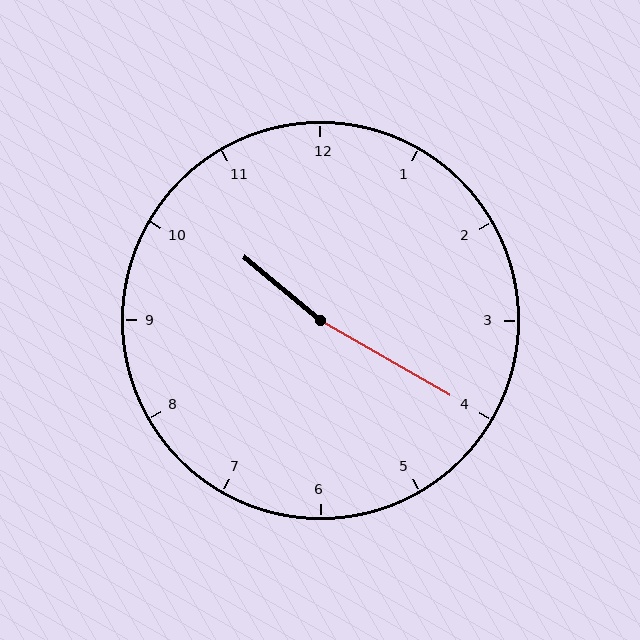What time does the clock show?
10:20.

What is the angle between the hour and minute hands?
Approximately 170 degrees.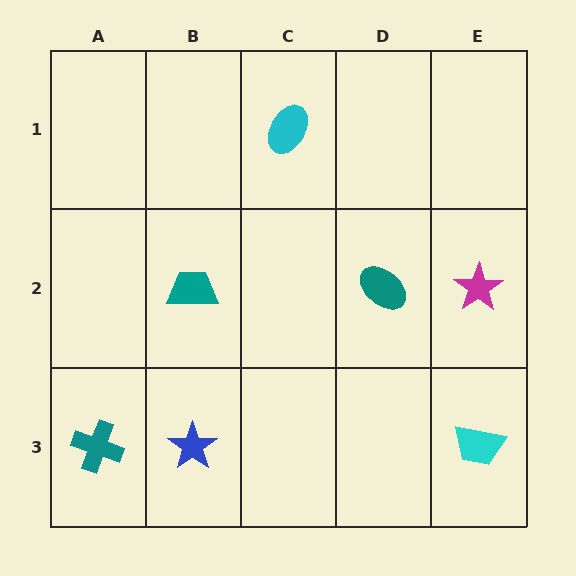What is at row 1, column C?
A cyan ellipse.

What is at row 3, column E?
A cyan trapezoid.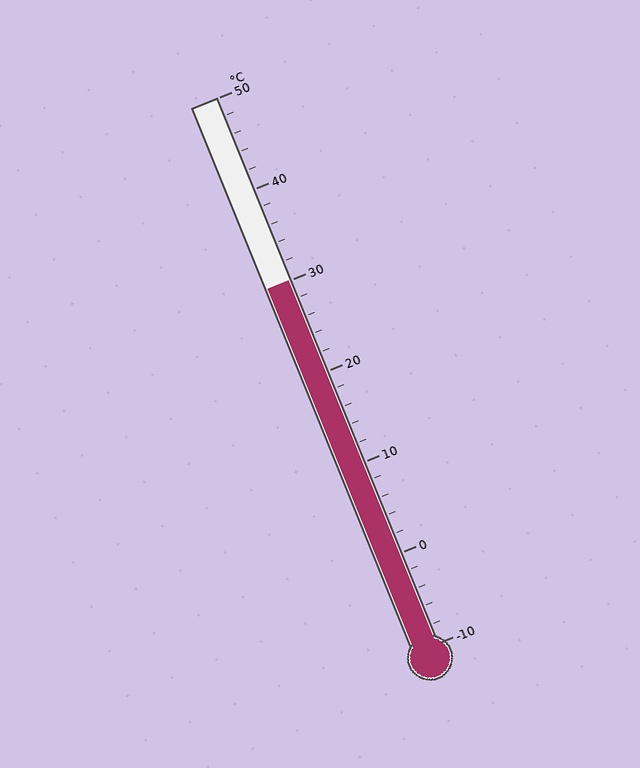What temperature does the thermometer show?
The thermometer shows approximately 30°C.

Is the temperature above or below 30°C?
The temperature is at 30°C.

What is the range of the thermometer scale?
The thermometer scale ranges from -10°C to 50°C.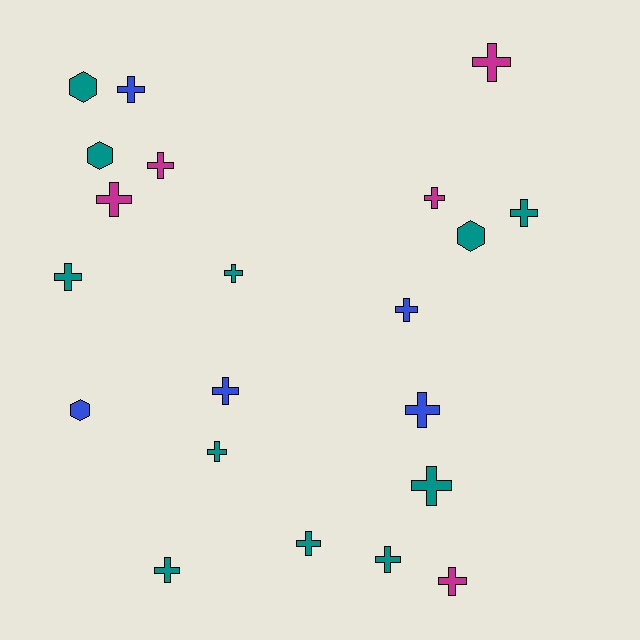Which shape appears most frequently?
Cross, with 17 objects.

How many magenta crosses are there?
There are 5 magenta crosses.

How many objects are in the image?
There are 21 objects.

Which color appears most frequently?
Teal, with 11 objects.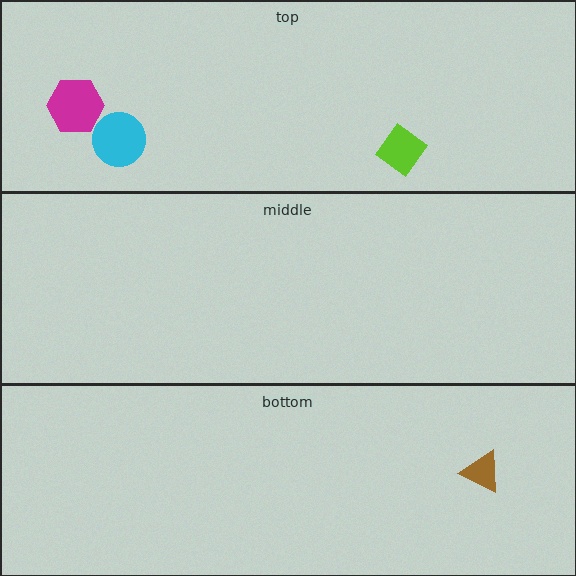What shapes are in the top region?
The magenta hexagon, the lime diamond, the cyan circle.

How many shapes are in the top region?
3.